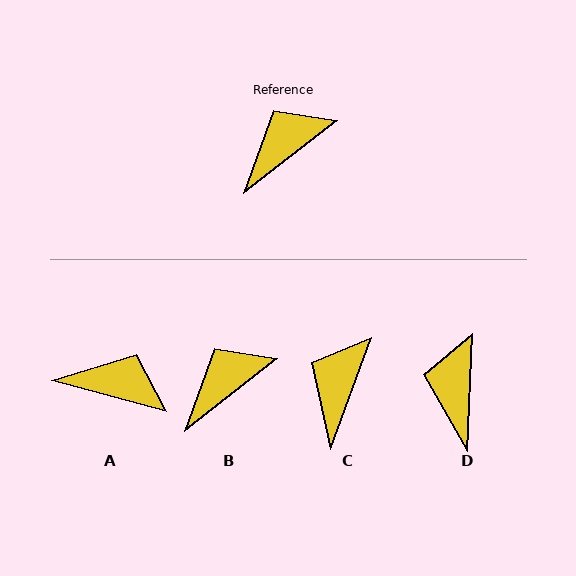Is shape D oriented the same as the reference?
No, it is off by about 49 degrees.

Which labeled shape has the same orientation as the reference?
B.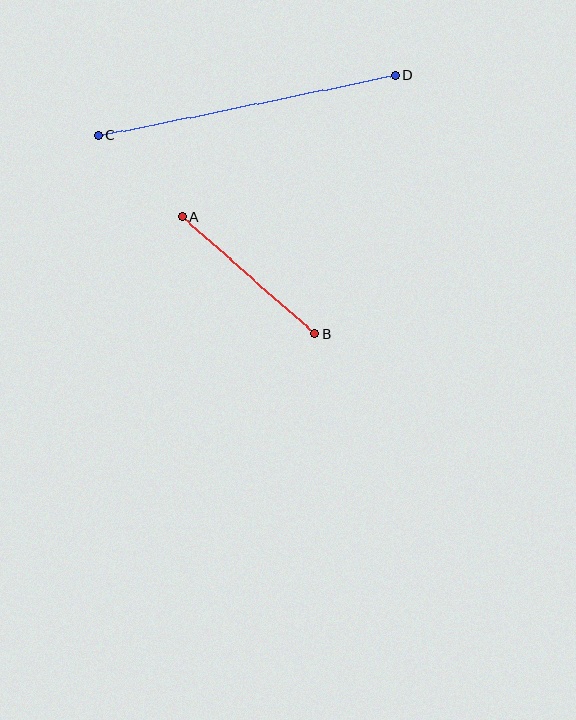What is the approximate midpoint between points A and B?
The midpoint is at approximately (249, 275) pixels.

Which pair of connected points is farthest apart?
Points C and D are farthest apart.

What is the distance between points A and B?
The distance is approximately 177 pixels.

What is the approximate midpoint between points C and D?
The midpoint is at approximately (247, 105) pixels.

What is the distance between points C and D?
The distance is approximately 303 pixels.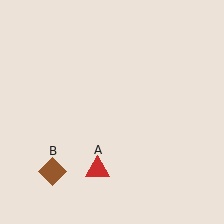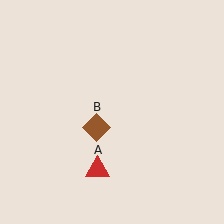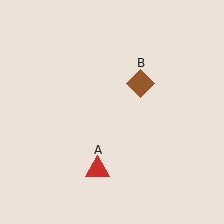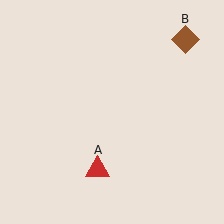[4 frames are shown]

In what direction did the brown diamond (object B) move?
The brown diamond (object B) moved up and to the right.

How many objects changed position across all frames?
1 object changed position: brown diamond (object B).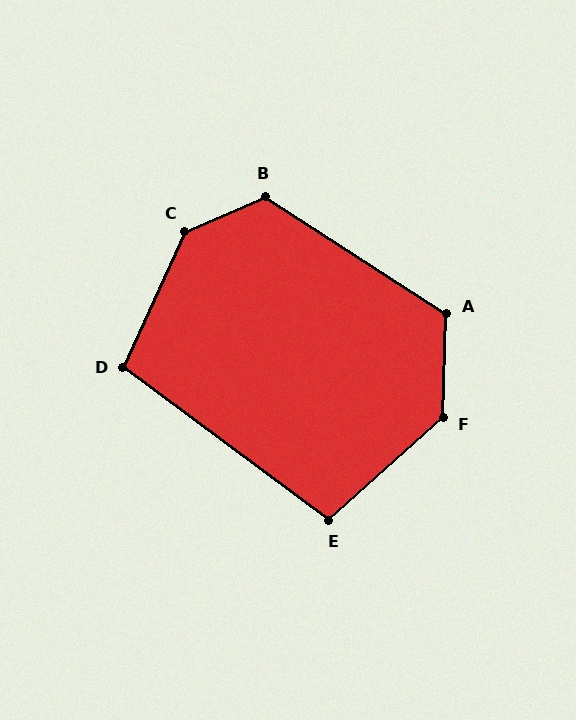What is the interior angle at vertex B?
Approximately 124 degrees (obtuse).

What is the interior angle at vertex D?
Approximately 102 degrees (obtuse).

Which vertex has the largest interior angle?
C, at approximately 138 degrees.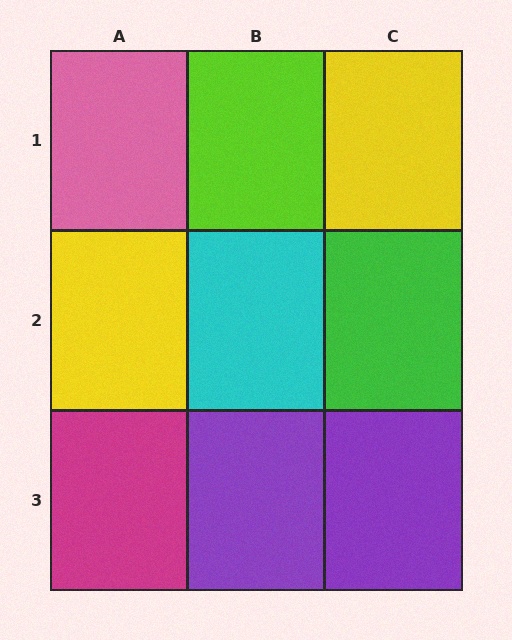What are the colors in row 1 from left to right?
Pink, lime, yellow.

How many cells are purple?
2 cells are purple.